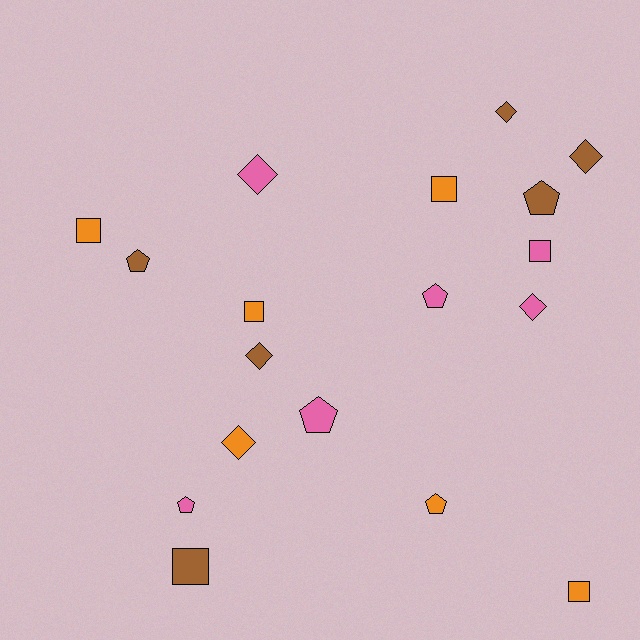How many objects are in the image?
There are 18 objects.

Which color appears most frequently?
Brown, with 6 objects.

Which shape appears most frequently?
Pentagon, with 6 objects.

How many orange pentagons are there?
There is 1 orange pentagon.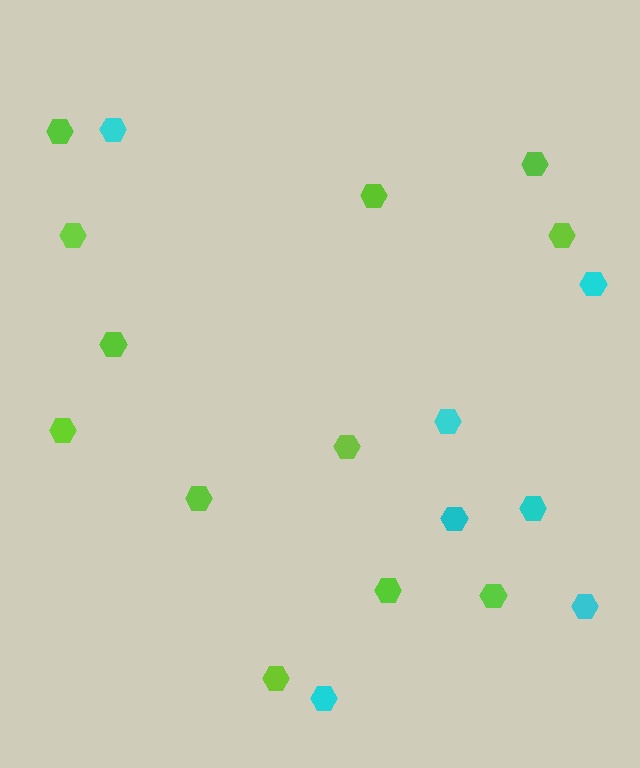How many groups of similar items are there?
There are 2 groups: one group of cyan hexagons (7) and one group of lime hexagons (12).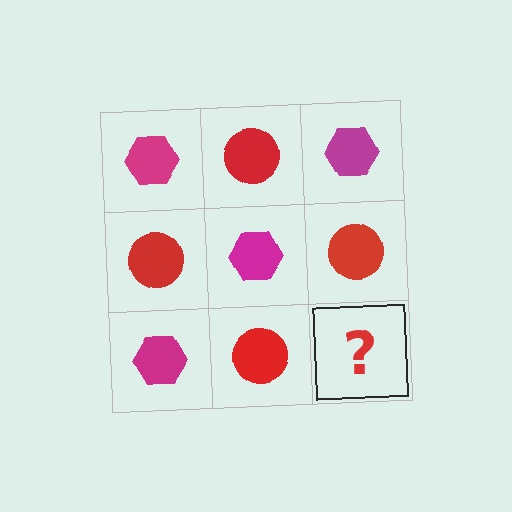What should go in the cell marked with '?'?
The missing cell should contain a magenta hexagon.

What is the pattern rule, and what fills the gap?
The rule is that it alternates magenta hexagon and red circle in a checkerboard pattern. The gap should be filled with a magenta hexagon.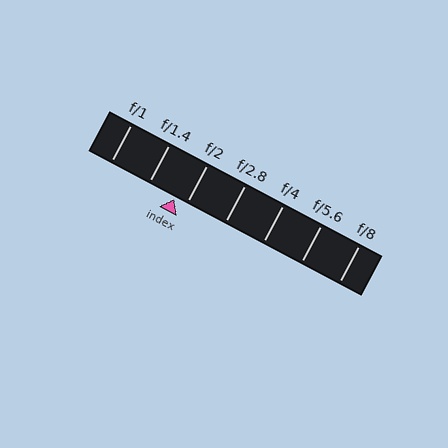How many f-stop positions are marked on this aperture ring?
There are 7 f-stop positions marked.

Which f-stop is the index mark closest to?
The index mark is closest to f/2.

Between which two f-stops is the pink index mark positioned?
The index mark is between f/1.4 and f/2.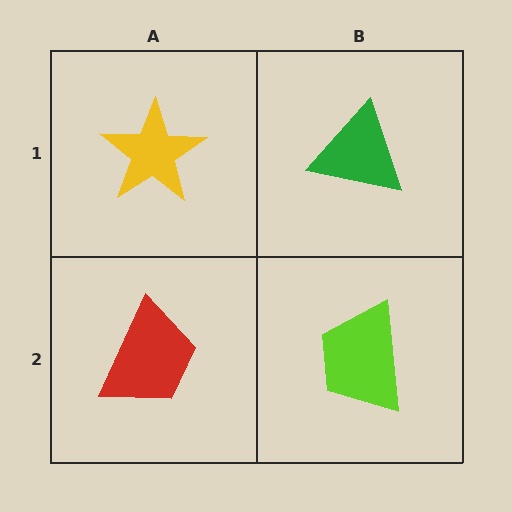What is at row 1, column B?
A green triangle.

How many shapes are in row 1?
2 shapes.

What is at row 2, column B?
A lime trapezoid.